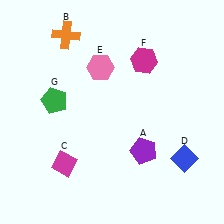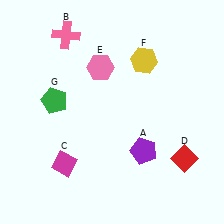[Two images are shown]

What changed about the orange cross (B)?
In Image 1, B is orange. In Image 2, it changed to pink.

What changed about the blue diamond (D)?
In Image 1, D is blue. In Image 2, it changed to red.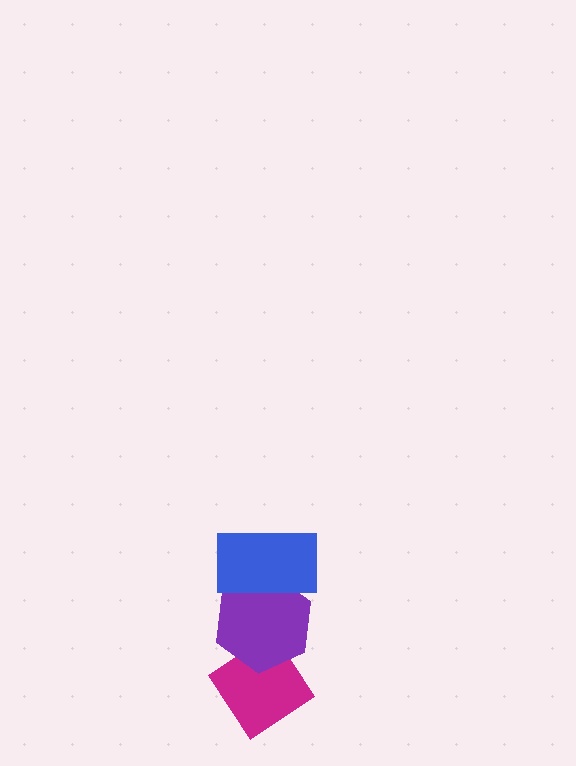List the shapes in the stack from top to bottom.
From top to bottom: the blue rectangle, the purple hexagon, the magenta diamond.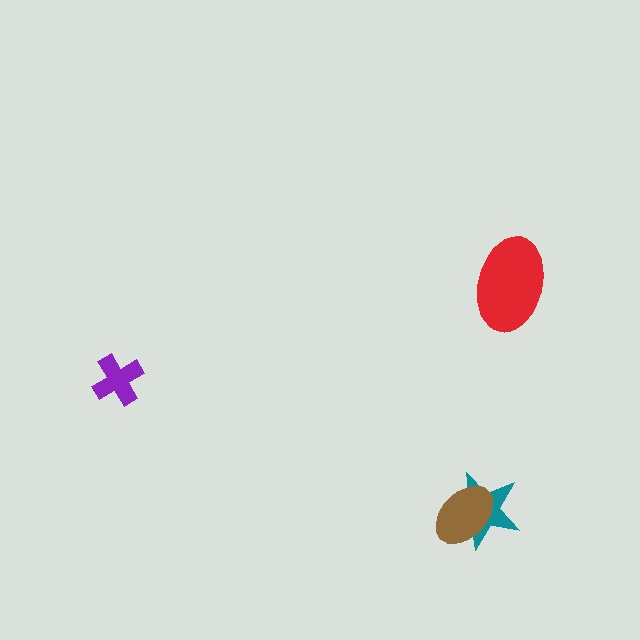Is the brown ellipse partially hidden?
No, no other shape covers it.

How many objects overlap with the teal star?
1 object overlaps with the teal star.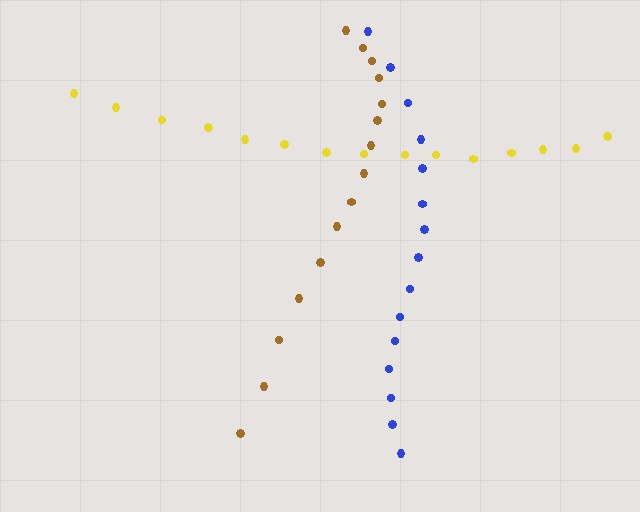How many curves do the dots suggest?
There are 3 distinct paths.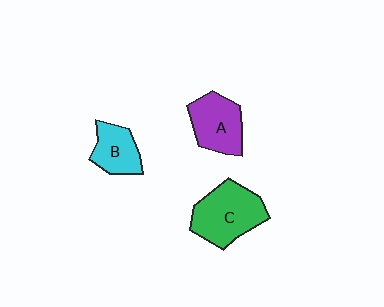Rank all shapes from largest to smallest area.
From largest to smallest: C (green), A (purple), B (cyan).